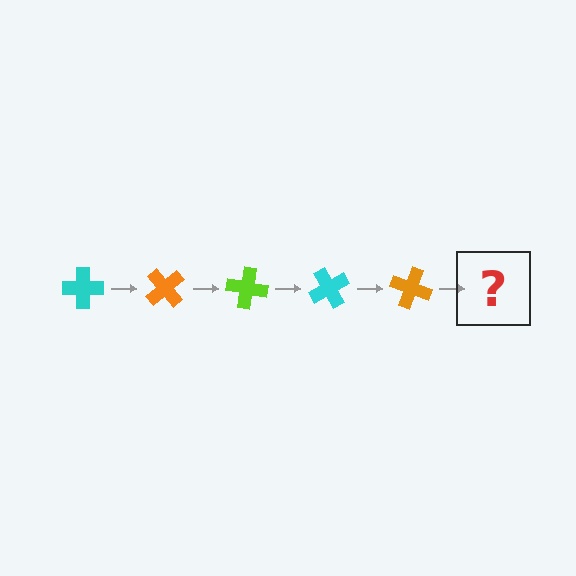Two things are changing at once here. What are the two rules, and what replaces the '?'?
The two rules are that it rotates 50 degrees each step and the color cycles through cyan, orange, and lime. The '?' should be a lime cross, rotated 250 degrees from the start.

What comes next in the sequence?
The next element should be a lime cross, rotated 250 degrees from the start.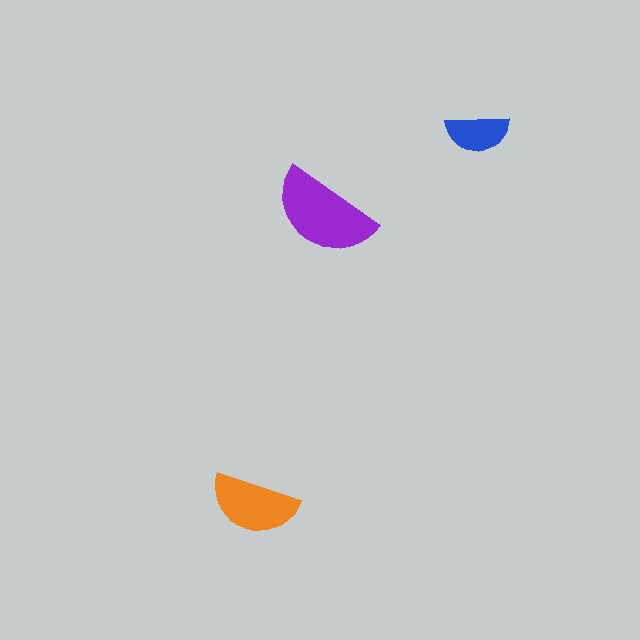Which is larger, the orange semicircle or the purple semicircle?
The purple one.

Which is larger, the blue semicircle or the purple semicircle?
The purple one.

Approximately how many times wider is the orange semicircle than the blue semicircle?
About 1.5 times wider.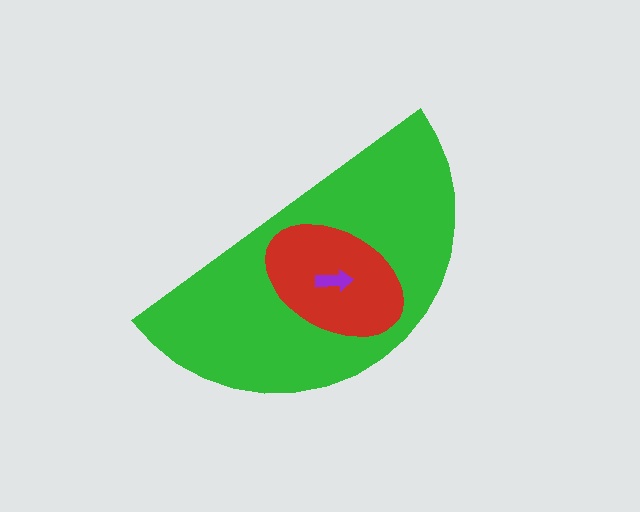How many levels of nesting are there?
3.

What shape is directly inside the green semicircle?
The red ellipse.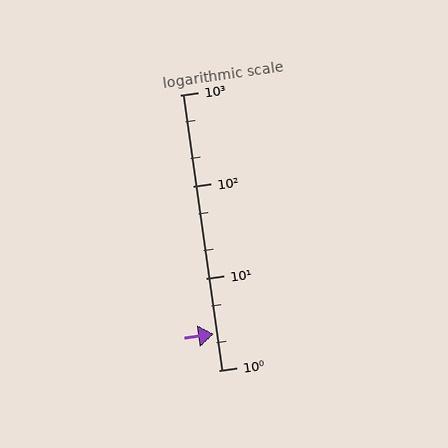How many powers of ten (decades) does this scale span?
The scale spans 3 decades, from 1 to 1000.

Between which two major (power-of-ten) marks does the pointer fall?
The pointer is between 1 and 10.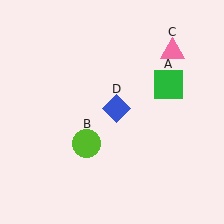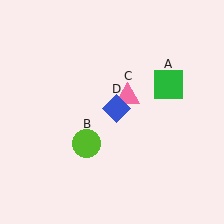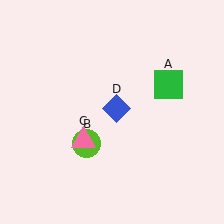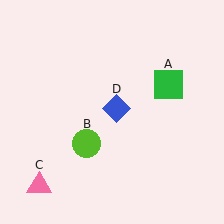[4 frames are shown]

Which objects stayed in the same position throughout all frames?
Green square (object A) and lime circle (object B) and blue diamond (object D) remained stationary.